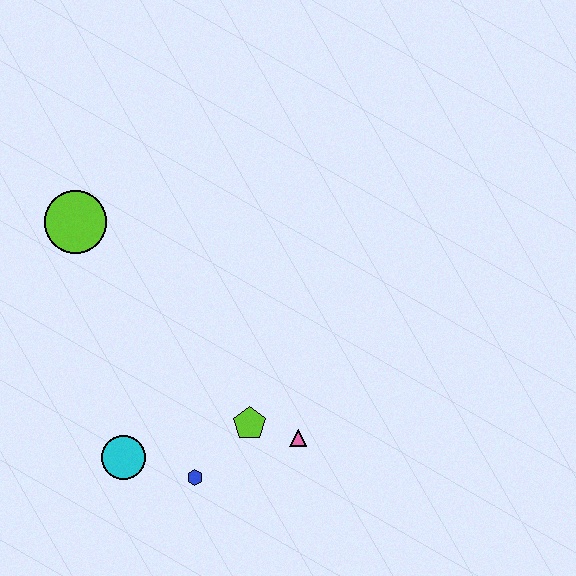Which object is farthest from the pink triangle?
The lime circle is farthest from the pink triangle.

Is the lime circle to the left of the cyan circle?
Yes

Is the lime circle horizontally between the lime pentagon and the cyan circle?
No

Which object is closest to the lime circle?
The cyan circle is closest to the lime circle.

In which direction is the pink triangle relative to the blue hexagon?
The pink triangle is to the right of the blue hexagon.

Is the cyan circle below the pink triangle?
Yes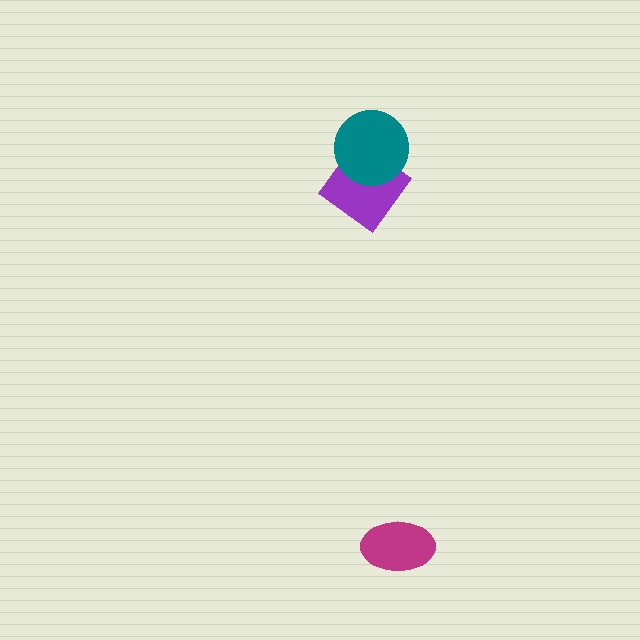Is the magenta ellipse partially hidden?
No, no other shape covers it.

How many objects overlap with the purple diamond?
1 object overlaps with the purple diamond.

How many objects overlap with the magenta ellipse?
0 objects overlap with the magenta ellipse.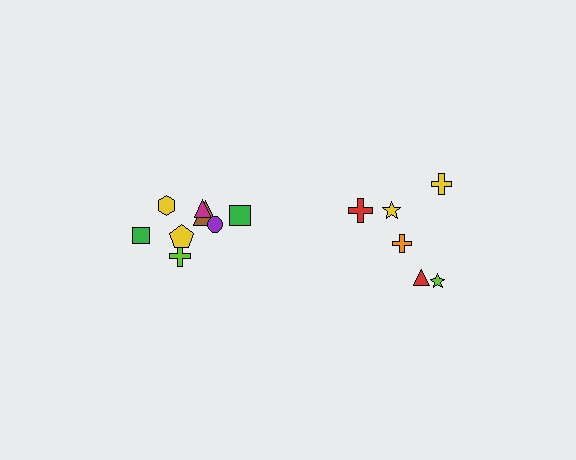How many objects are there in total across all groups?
There are 14 objects.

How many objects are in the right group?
There are 6 objects.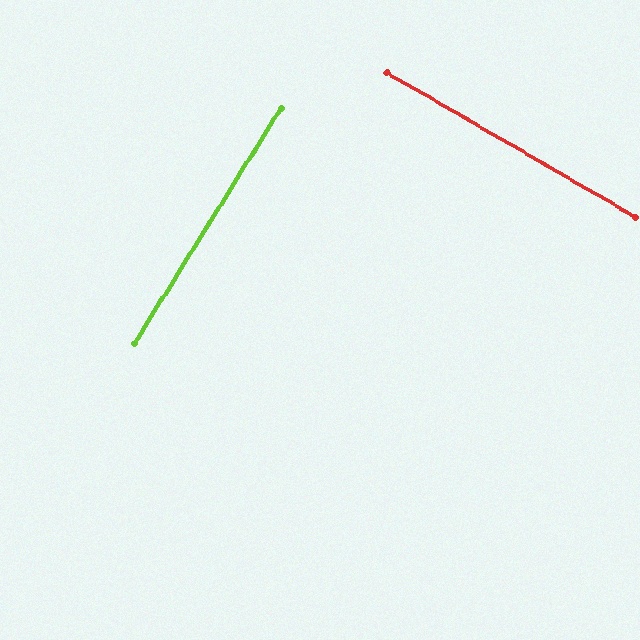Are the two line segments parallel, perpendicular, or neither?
Perpendicular — they meet at approximately 88°.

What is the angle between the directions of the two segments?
Approximately 88 degrees.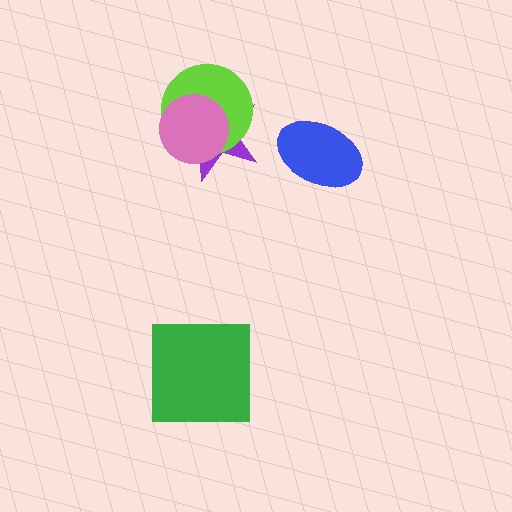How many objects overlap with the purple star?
2 objects overlap with the purple star.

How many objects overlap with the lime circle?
2 objects overlap with the lime circle.